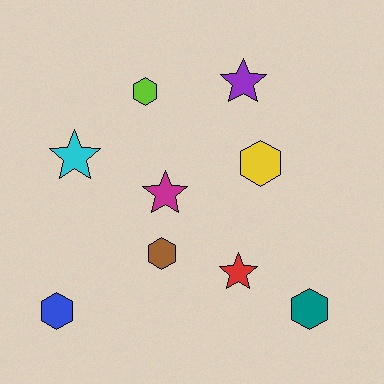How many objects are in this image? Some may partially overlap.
There are 9 objects.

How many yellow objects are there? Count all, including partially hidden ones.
There is 1 yellow object.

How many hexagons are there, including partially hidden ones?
There are 5 hexagons.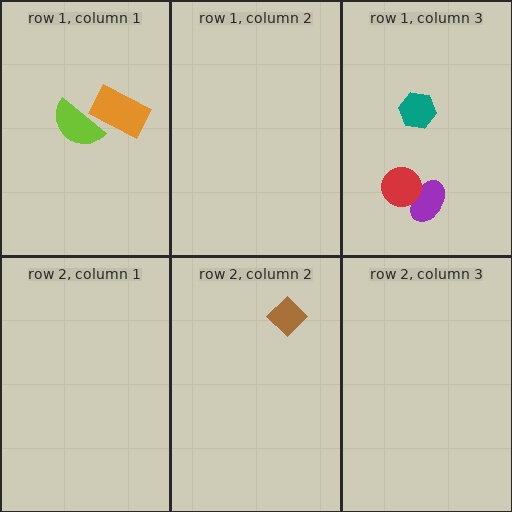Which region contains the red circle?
The row 1, column 3 region.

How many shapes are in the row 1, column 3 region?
3.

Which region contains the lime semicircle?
The row 1, column 1 region.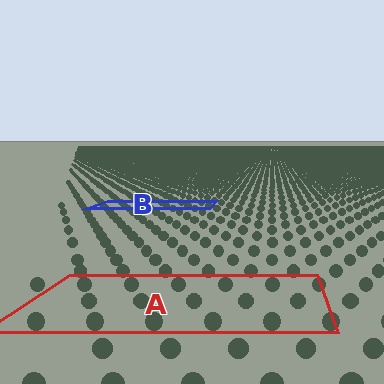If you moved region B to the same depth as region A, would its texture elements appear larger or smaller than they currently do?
They would appear larger. At a closer depth, the same texture elements are projected at a bigger on-screen size.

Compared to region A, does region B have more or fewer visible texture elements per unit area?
Region B has more texture elements per unit area — they are packed more densely because it is farther away.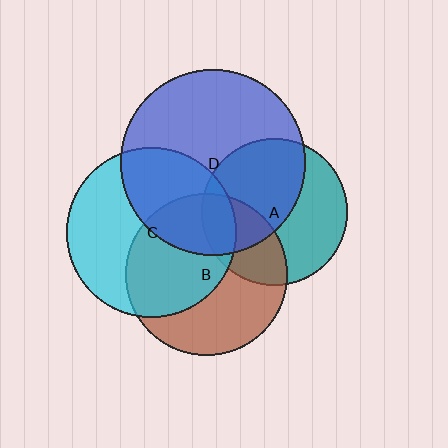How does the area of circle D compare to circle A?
Approximately 1.6 times.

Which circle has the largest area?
Circle D (blue).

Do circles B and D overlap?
Yes.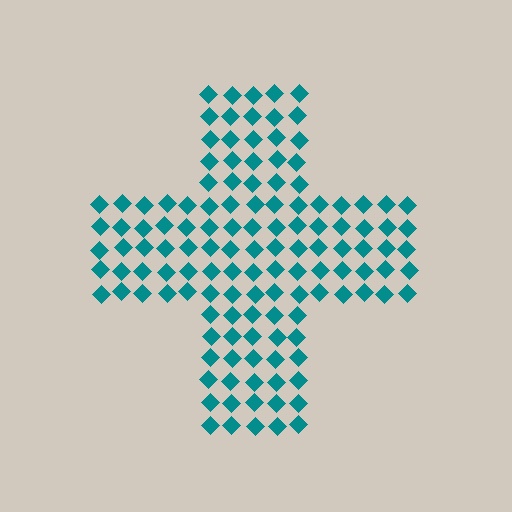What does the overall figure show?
The overall figure shows a cross.